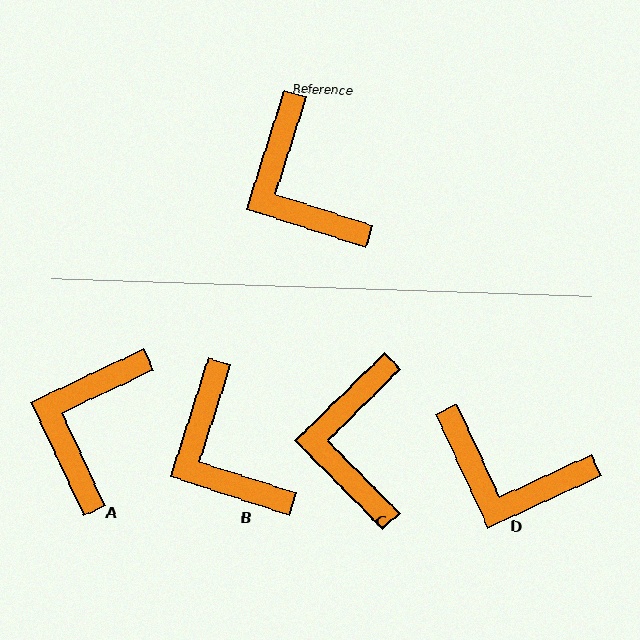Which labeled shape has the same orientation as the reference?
B.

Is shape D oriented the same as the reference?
No, it is off by about 42 degrees.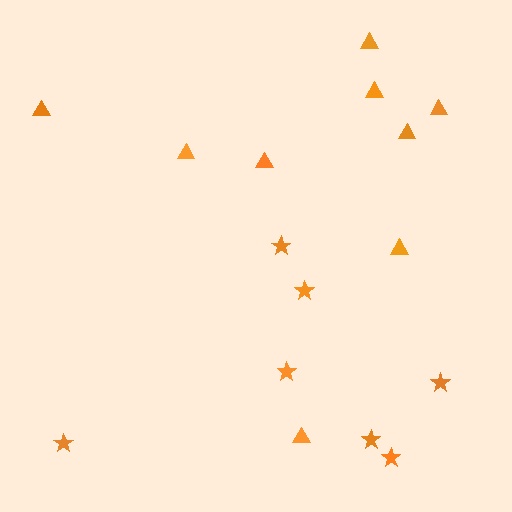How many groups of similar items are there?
There are 2 groups: one group of triangles (9) and one group of stars (7).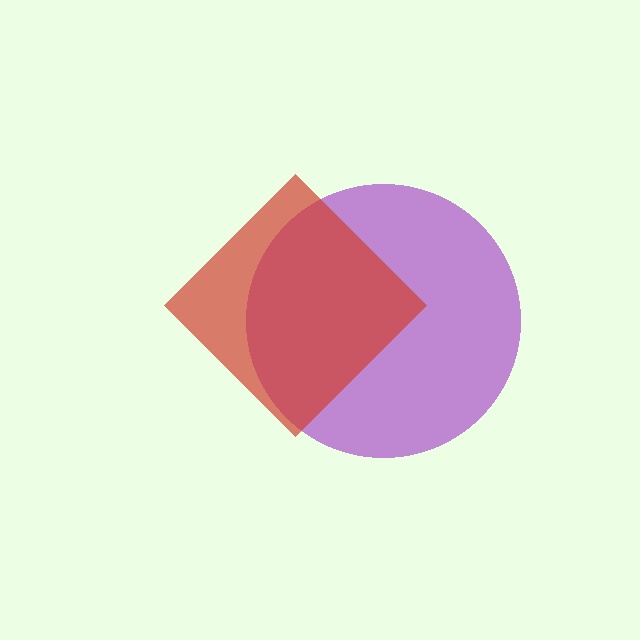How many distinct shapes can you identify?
There are 2 distinct shapes: a purple circle, a red diamond.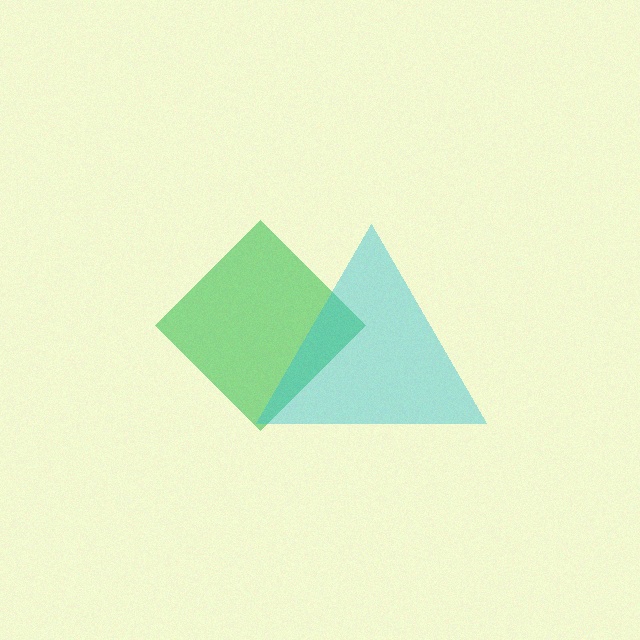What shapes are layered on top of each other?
The layered shapes are: a green diamond, a cyan triangle.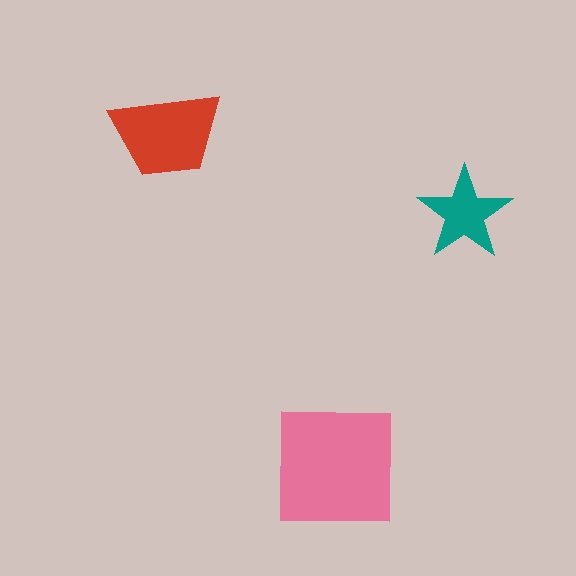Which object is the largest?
The pink square.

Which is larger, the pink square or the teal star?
The pink square.